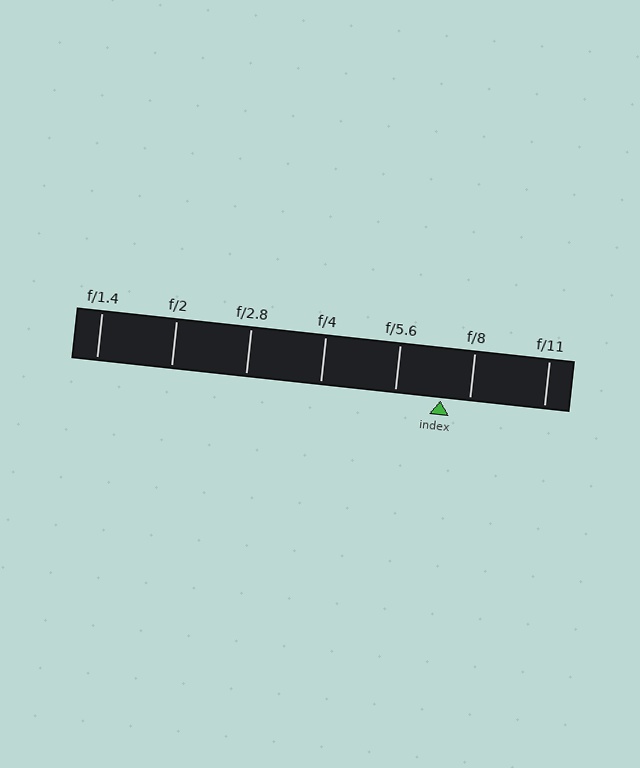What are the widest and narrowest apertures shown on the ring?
The widest aperture shown is f/1.4 and the narrowest is f/11.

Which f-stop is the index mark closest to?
The index mark is closest to f/8.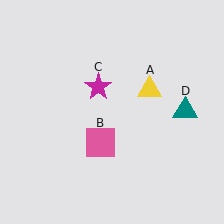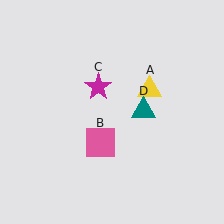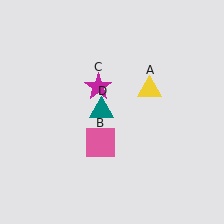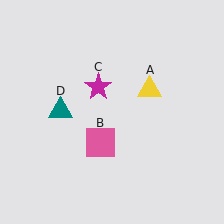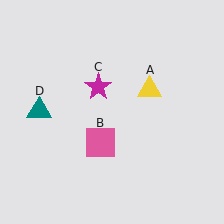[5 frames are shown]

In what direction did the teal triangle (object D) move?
The teal triangle (object D) moved left.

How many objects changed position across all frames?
1 object changed position: teal triangle (object D).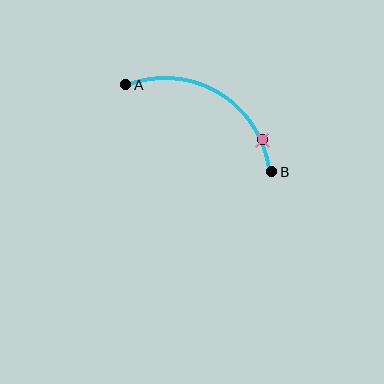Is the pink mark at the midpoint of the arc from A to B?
No. The pink mark lies on the arc but is closer to endpoint B. The arc midpoint would be at the point on the curve equidistant along the arc from both A and B.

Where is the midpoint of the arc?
The arc midpoint is the point on the curve farthest from the straight line joining A and B. It sits above that line.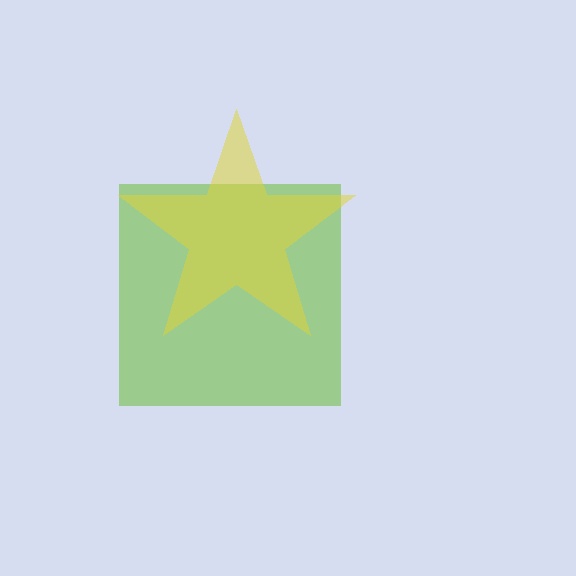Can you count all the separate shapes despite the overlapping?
Yes, there are 2 separate shapes.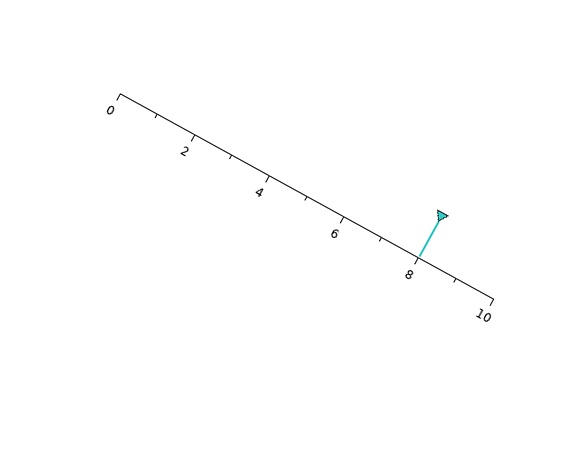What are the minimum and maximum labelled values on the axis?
The axis runs from 0 to 10.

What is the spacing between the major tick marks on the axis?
The major ticks are spaced 2 apart.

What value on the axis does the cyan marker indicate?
The marker indicates approximately 8.